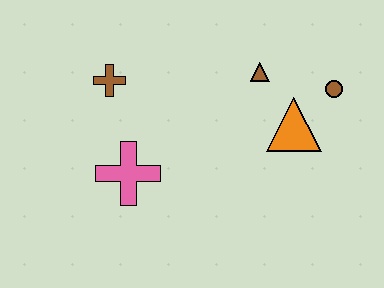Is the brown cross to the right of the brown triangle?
No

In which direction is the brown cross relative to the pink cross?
The brown cross is above the pink cross.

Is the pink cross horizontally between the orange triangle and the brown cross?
Yes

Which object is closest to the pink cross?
The brown cross is closest to the pink cross.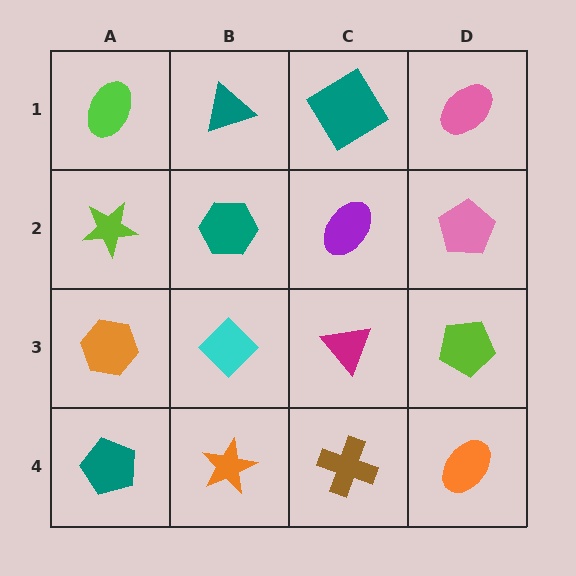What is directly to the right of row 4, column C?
An orange ellipse.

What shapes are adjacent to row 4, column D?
A lime pentagon (row 3, column D), a brown cross (row 4, column C).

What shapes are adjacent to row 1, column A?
A lime star (row 2, column A), a teal triangle (row 1, column B).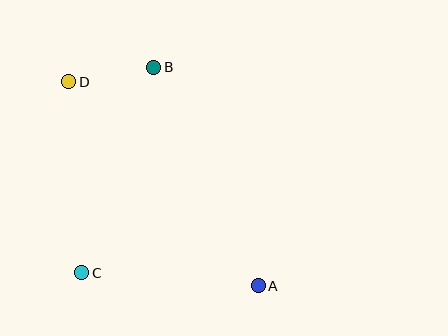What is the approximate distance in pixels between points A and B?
The distance between A and B is approximately 242 pixels.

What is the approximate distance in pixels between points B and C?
The distance between B and C is approximately 218 pixels.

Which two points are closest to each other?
Points B and D are closest to each other.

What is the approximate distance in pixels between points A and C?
The distance between A and C is approximately 177 pixels.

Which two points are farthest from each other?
Points A and D are farthest from each other.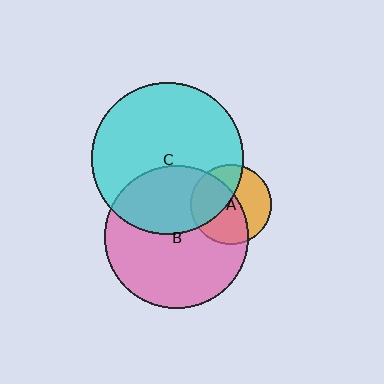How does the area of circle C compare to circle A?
Approximately 3.6 times.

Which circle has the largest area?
Circle C (cyan).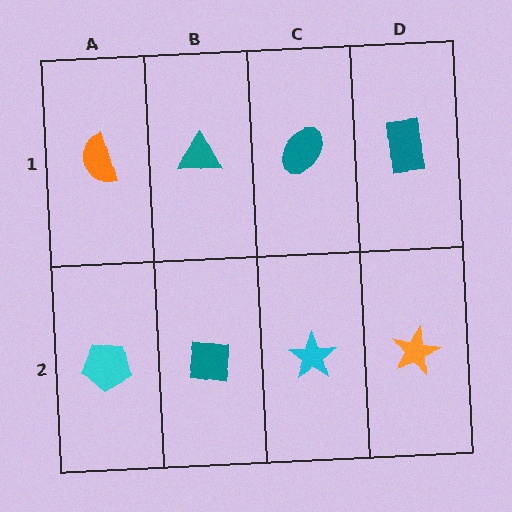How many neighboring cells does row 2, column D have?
2.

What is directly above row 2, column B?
A teal triangle.